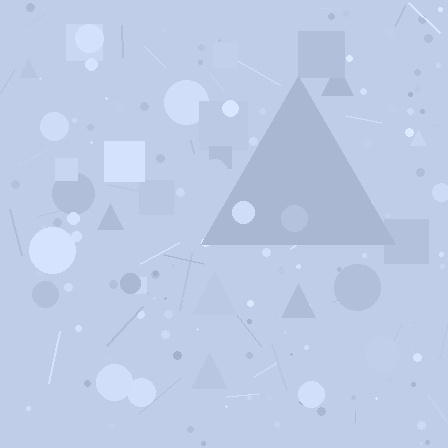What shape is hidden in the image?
A triangle is hidden in the image.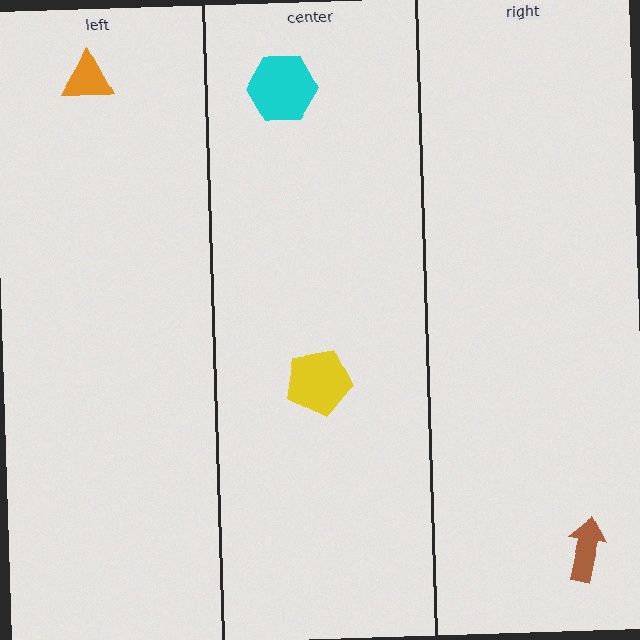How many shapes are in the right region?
1.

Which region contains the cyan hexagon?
The center region.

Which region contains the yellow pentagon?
The center region.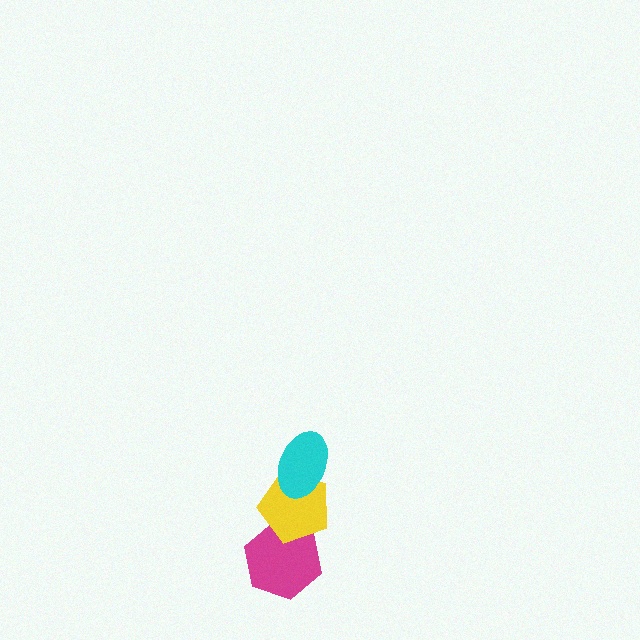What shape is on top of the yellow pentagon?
The cyan ellipse is on top of the yellow pentagon.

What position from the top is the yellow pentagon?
The yellow pentagon is 2nd from the top.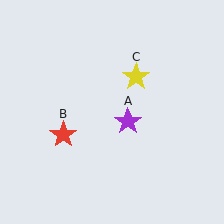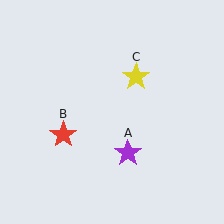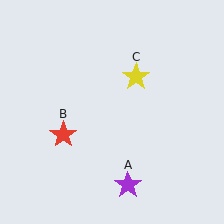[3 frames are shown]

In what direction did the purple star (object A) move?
The purple star (object A) moved down.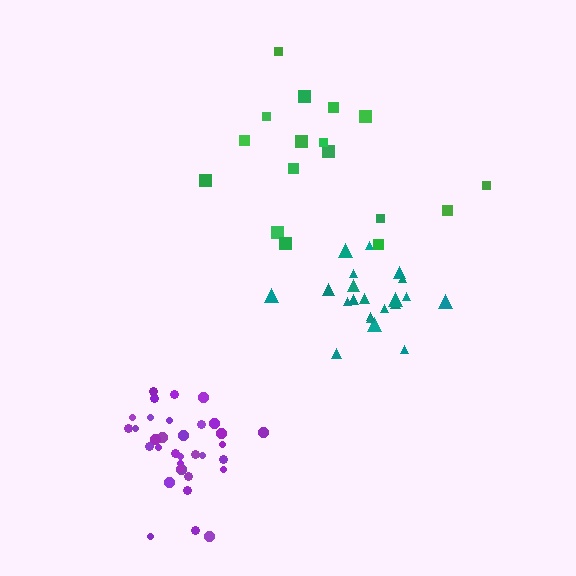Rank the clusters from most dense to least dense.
purple, teal, green.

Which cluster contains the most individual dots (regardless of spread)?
Purple (34).